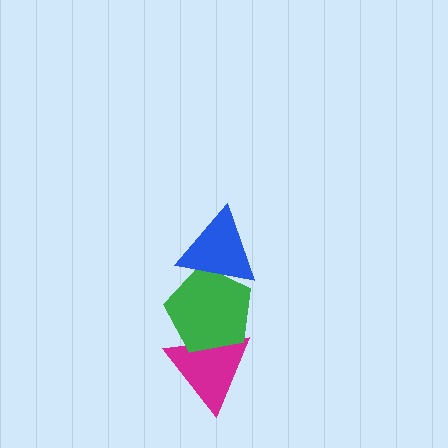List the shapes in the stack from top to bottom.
From top to bottom: the blue triangle, the green pentagon, the magenta triangle.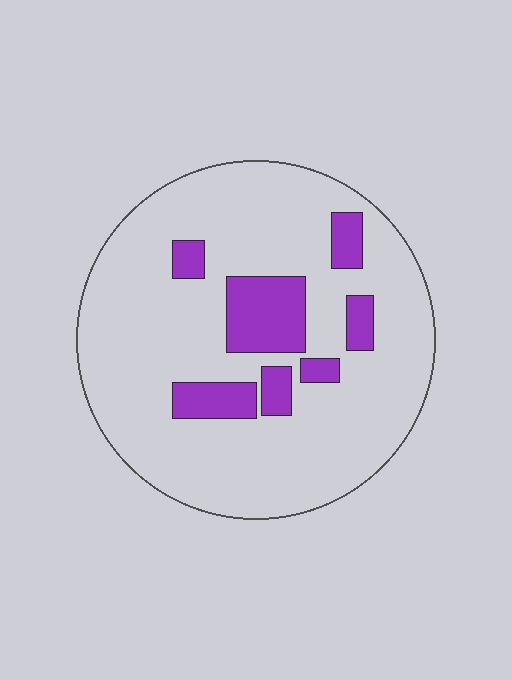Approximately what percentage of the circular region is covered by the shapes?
Approximately 15%.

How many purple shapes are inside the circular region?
7.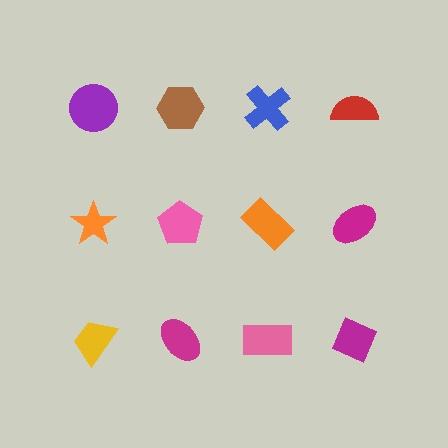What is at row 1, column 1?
A purple circle.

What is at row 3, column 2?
A magenta ellipse.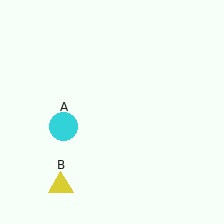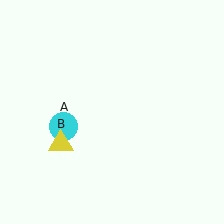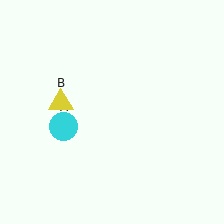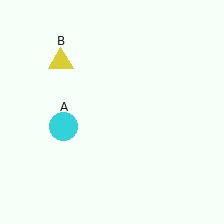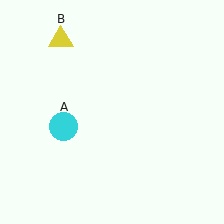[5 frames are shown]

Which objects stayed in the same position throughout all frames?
Cyan circle (object A) remained stationary.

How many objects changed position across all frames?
1 object changed position: yellow triangle (object B).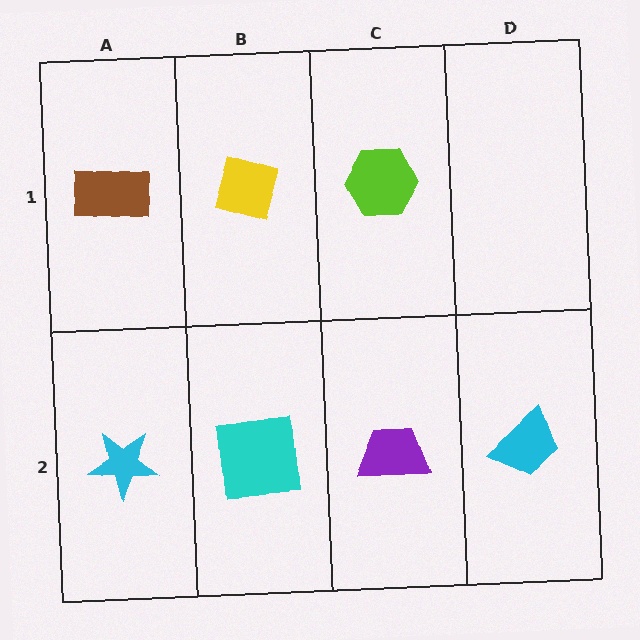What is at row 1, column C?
A lime hexagon.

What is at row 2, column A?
A cyan star.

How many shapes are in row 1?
3 shapes.